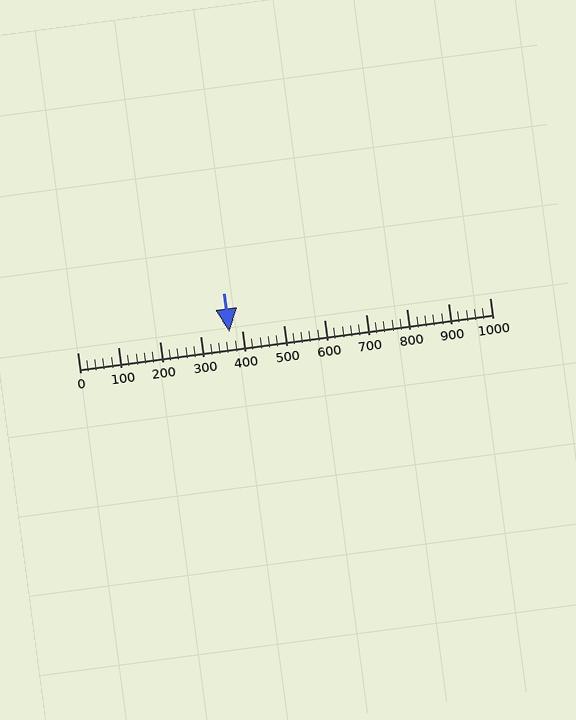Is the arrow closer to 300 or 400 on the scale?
The arrow is closer to 400.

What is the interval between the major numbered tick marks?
The major tick marks are spaced 100 units apart.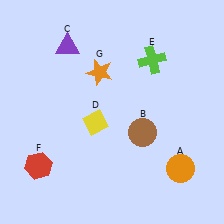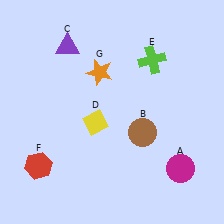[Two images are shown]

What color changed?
The circle (A) changed from orange in Image 1 to magenta in Image 2.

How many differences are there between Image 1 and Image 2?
There is 1 difference between the two images.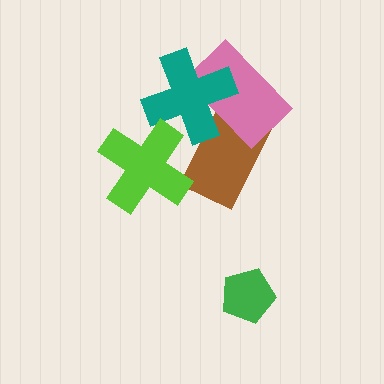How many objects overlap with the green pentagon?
0 objects overlap with the green pentagon.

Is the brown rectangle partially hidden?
Yes, it is partially covered by another shape.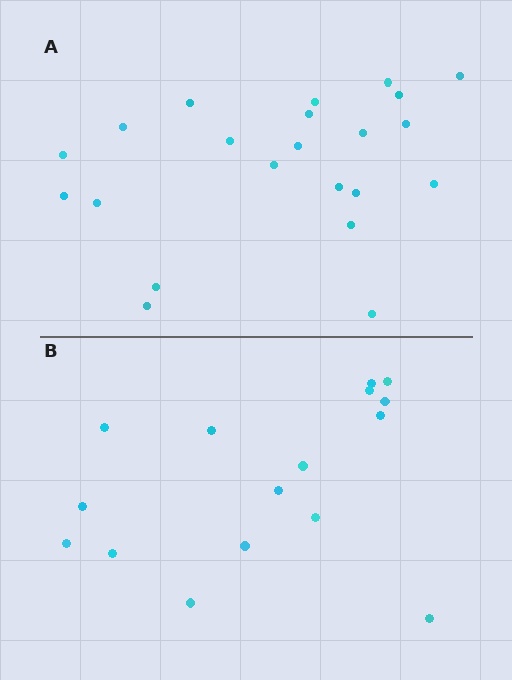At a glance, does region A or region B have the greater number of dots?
Region A (the top region) has more dots.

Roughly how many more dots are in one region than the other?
Region A has about 6 more dots than region B.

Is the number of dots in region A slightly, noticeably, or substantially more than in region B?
Region A has noticeably more, but not dramatically so. The ratio is roughly 1.4 to 1.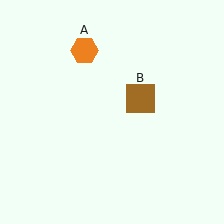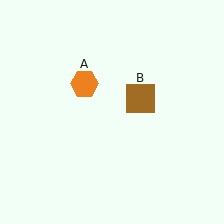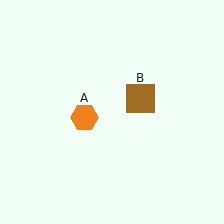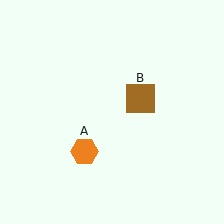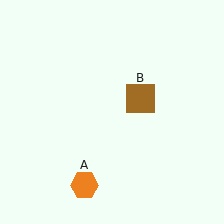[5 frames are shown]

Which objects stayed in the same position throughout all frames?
Brown square (object B) remained stationary.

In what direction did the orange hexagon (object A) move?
The orange hexagon (object A) moved down.